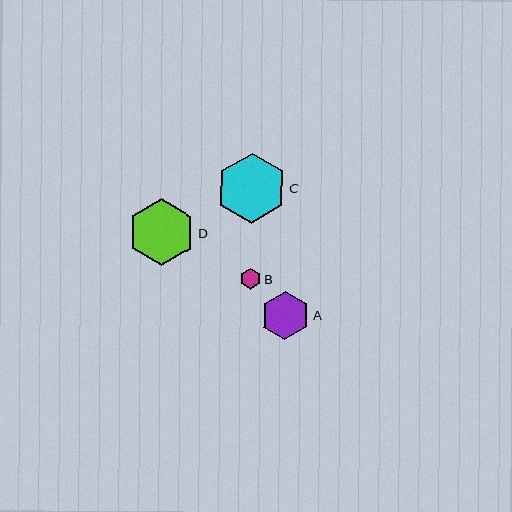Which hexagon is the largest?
Hexagon C is the largest with a size of approximately 70 pixels.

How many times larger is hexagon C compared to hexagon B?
Hexagon C is approximately 3.4 times the size of hexagon B.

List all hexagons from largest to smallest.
From largest to smallest: C, D, A, B.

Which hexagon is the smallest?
Hexagon B is the smallest with a size of approximately 21 pixels.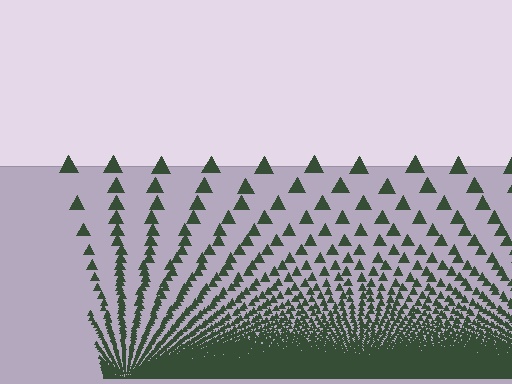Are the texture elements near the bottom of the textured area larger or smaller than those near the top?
Smaller. The gradient is inverted — elements near the bottom are smaller and denser.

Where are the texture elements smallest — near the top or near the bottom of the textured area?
Near the bottom.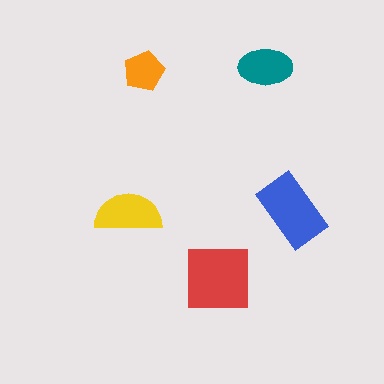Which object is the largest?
The red square.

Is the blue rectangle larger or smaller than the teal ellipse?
Larger.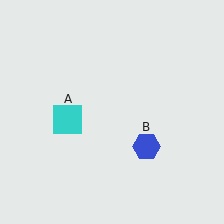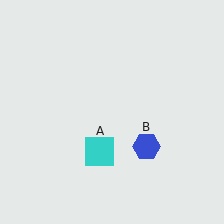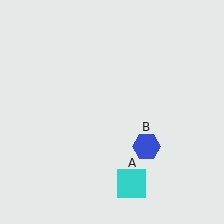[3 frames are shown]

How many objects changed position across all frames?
1 object changed position: cyan square (object A).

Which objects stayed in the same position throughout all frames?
Blue hexagon (object B) remained stationary.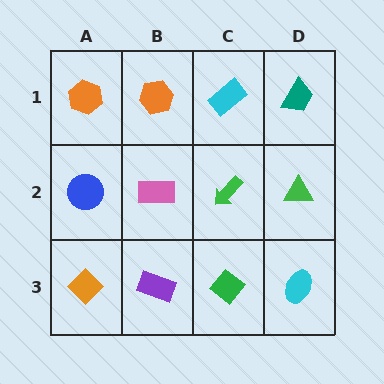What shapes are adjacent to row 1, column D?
A green triangle (row 2, column D), a cyan rectangle (row 1, column C).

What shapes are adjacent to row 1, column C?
A green arrow (row 2, column C), an orange hexagon (row 1, column B), a teal trapezoid (row 1, column D).